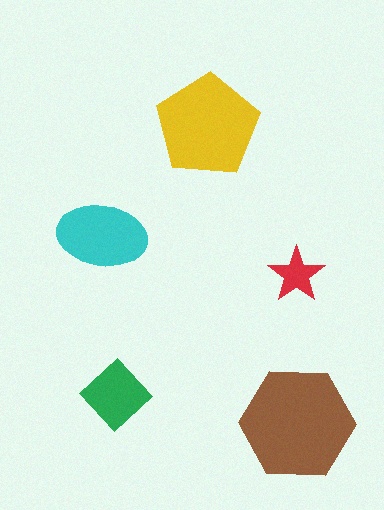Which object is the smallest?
The red star.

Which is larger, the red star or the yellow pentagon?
The yellow pentagon.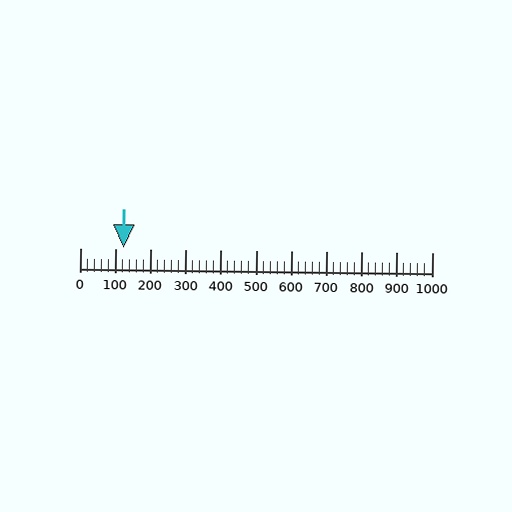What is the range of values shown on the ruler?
The ruler shows values from 0 to 1000.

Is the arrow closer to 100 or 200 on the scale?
The arrow is closer to 100.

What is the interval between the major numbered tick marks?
The major tick marks are spaced 100 units apart.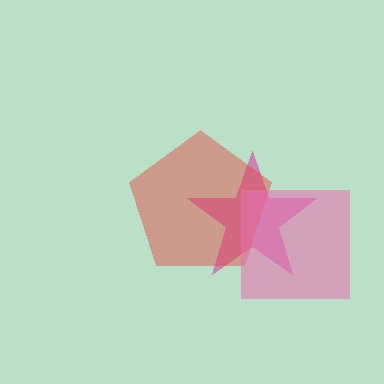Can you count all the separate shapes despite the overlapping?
Yes, there are 3 separate shapes.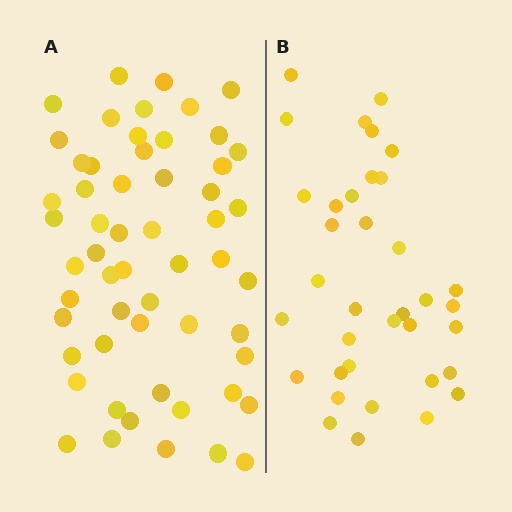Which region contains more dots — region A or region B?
Region A (the left region) has more dots.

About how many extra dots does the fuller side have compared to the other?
Region A has approximately 20 more dots than region B.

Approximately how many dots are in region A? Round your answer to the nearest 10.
About 60 dots. (The exact count is 56, which rounds to 60.)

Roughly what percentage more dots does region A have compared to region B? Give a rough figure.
About 55% more.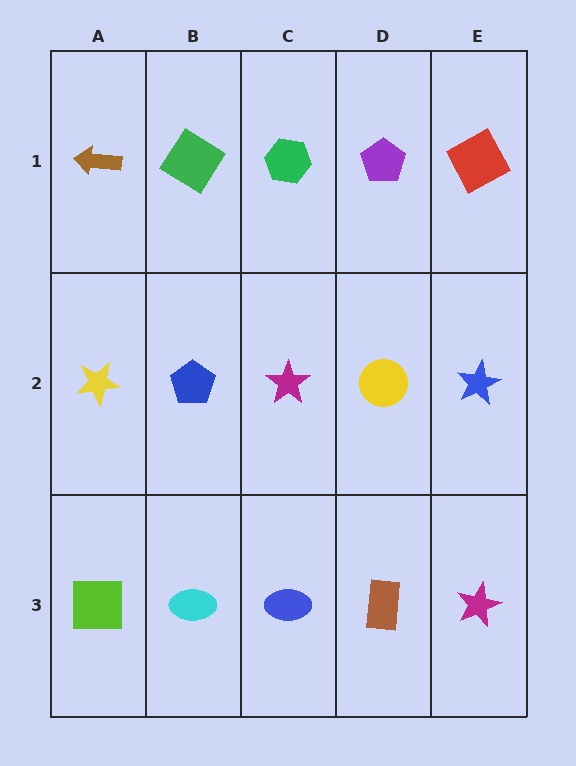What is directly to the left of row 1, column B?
A brown arrow.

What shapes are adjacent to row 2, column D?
A purple pentagon (row 1, column D), a brown rectangle (row 3, column D), a magenta star (row 2, column C), a blue star (row 2, column E).